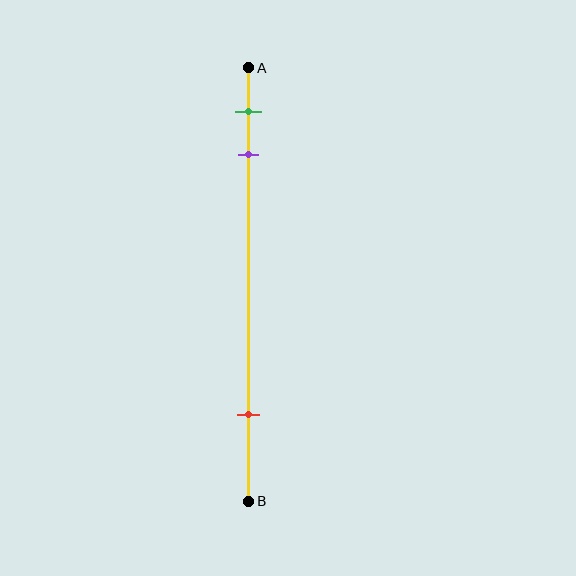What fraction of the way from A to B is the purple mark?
The purple mark is approximately 20% (0.2) of the way from A to B.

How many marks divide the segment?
There are 3 marks dividing the segment.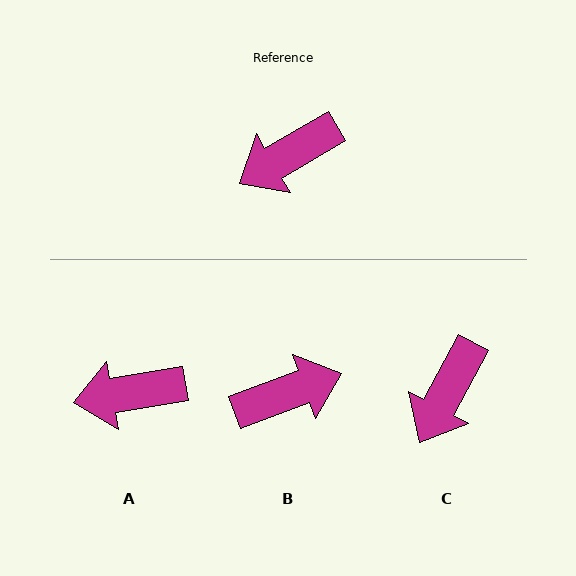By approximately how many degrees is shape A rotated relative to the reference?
Approximately 21 degrees clockwise.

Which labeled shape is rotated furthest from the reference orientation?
B, about 170 degrees away.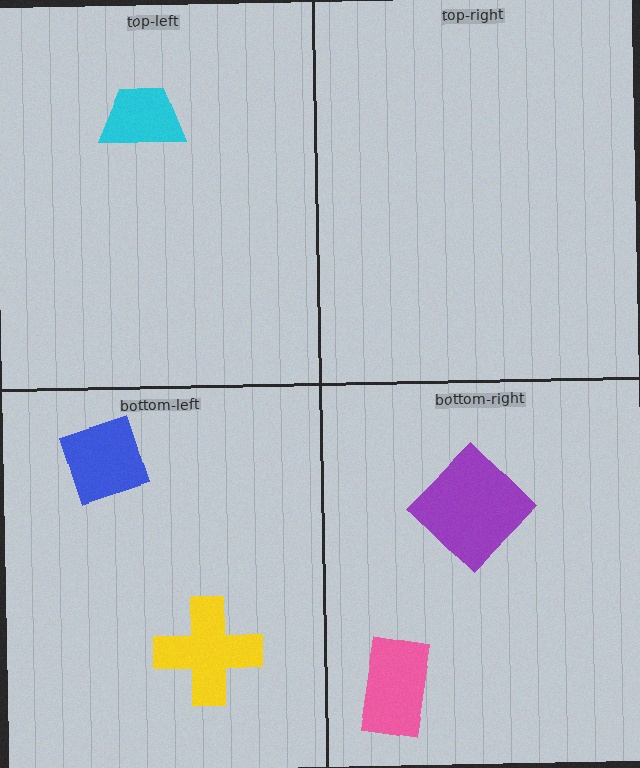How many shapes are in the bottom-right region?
2.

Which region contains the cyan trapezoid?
The top-left region.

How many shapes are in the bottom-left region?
2.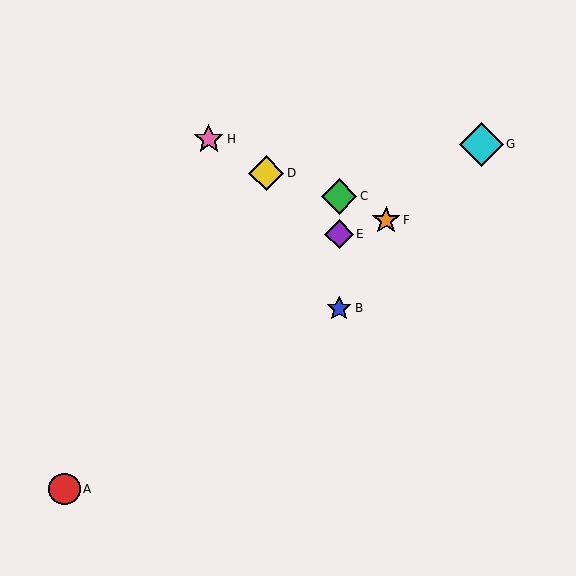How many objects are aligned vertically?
3 objects (B, C, E) are aligned vertically.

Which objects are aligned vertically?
Objects B, C, E are aligned vertically.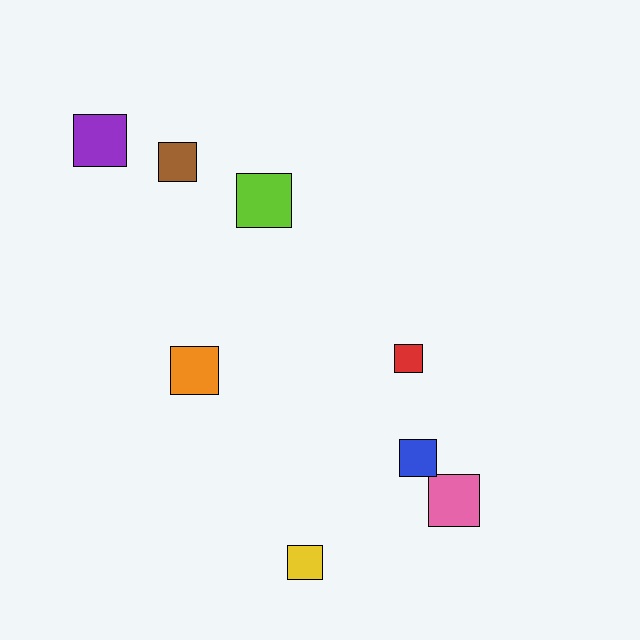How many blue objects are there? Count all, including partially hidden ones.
There is 1 blue object.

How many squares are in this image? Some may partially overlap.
There are 8 squares.